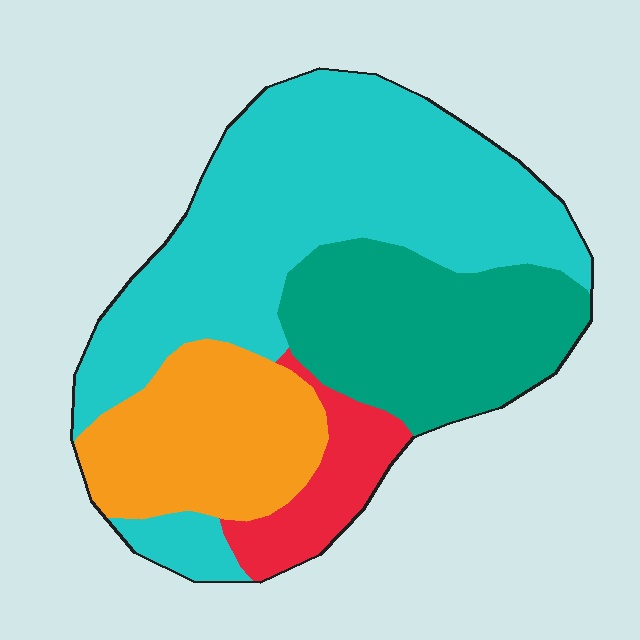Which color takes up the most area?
Cyan, at roughly 50%.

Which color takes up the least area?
Red, at roughly 10%.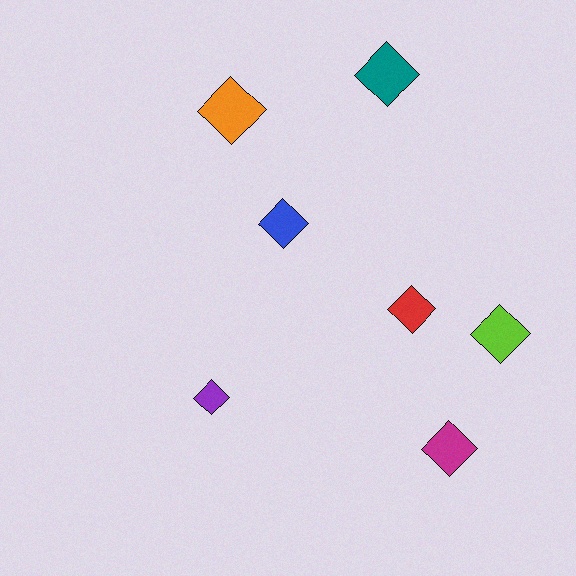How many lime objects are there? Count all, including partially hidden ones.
There is 1 lime object.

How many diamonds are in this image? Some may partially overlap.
There are 7 diamonds.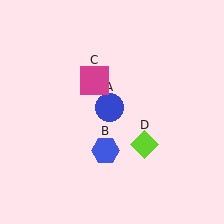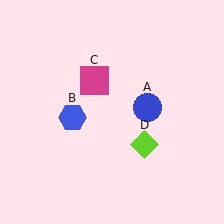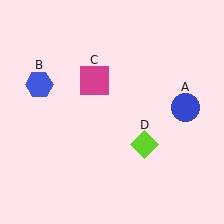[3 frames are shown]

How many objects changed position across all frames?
2 objects changed position: blue circle (object A), blue hexagon (object B).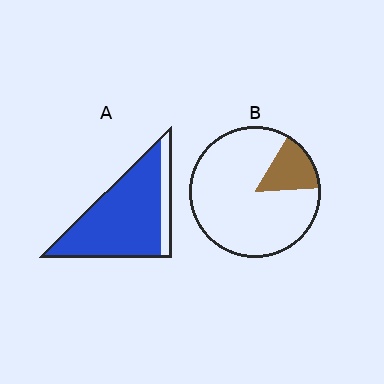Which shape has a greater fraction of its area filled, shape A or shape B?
Shape A.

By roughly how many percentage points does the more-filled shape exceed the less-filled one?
By roughly 70 percentage points (A over B).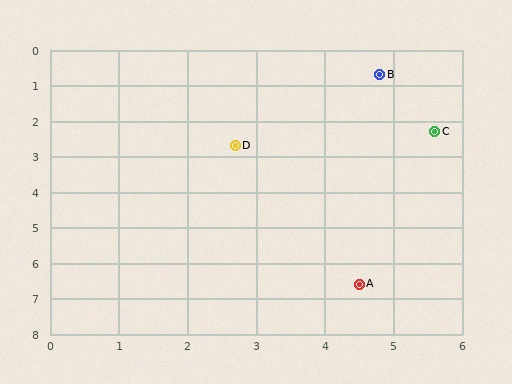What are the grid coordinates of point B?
Point B is at approximately (4.8, 0.7).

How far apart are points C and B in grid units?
Points C and B are about 1.8 grid units apart.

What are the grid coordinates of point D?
Point D is at approximately (2.7, 2.7).